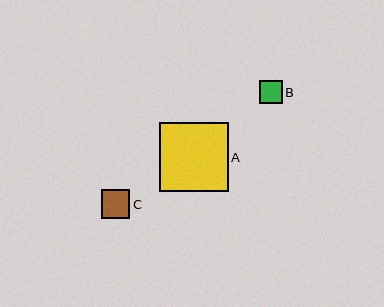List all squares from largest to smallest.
From largest to smallest: A, C, B.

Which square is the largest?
Square A is the largest with a size of approximately 69 pixels.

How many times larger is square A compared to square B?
Square A is approximately 3.0 times the size of square B.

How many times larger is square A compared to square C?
Square A is approximately 2.5 times the size of square C.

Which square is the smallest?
Square B is the smallest with a size of approximately 23 pixels.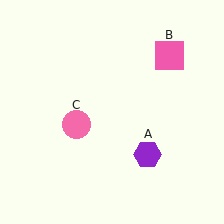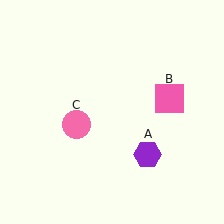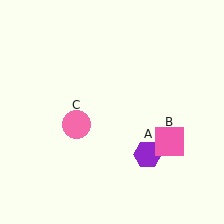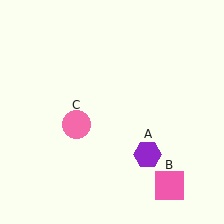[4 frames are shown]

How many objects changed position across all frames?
1 object changed position: pink square (object B).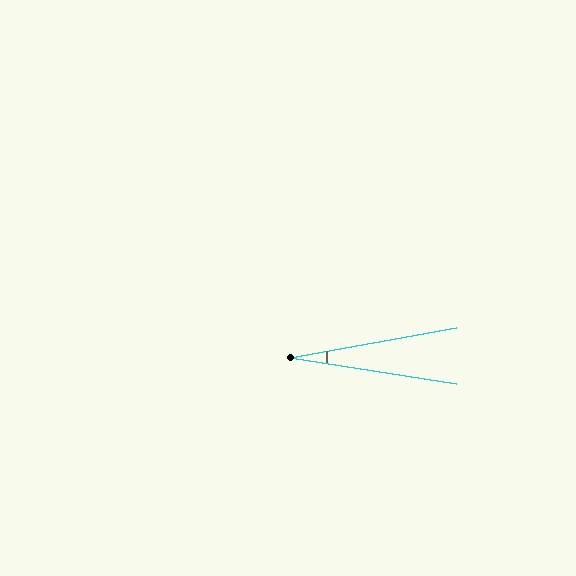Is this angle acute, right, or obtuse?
It is acute.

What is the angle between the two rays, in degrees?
Approximately 19 degrees.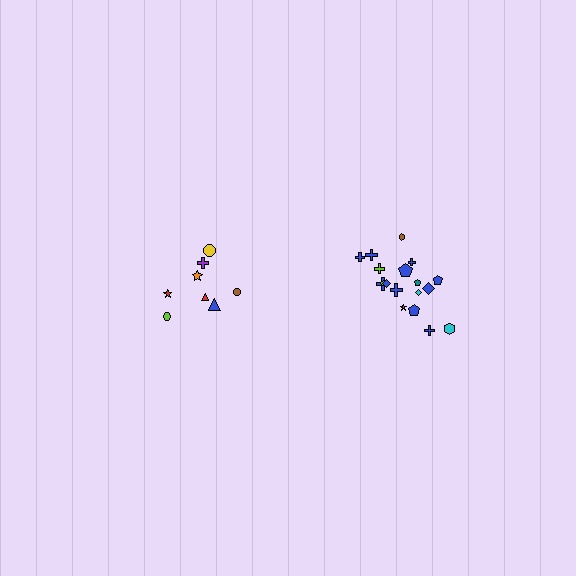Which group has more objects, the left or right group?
The right group.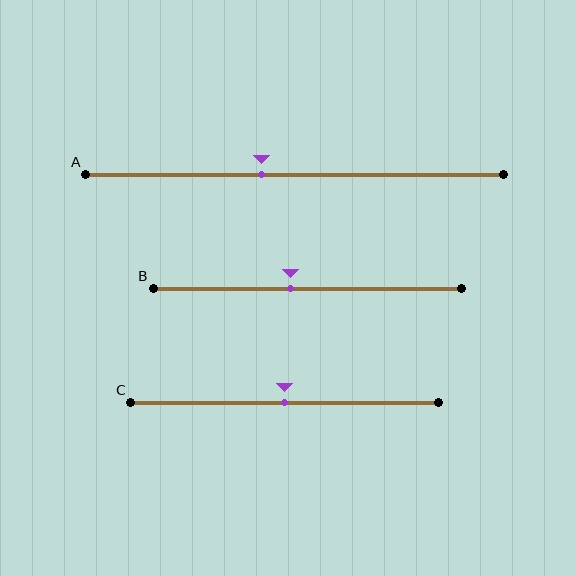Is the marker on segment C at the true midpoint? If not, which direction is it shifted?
Yes, the marker on segment C is at the true midpoint.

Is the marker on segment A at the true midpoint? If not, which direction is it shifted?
No, the marker on segment A is shifted to the left by about 8% of the segment length.